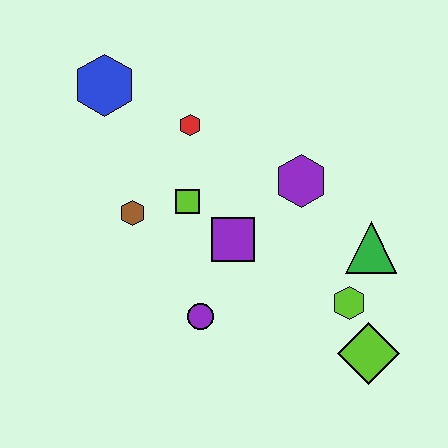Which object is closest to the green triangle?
The lime hexagon is closest to the green triangle.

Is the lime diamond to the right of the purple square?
Yes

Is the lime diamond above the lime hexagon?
No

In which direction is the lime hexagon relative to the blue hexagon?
The lime hexagon is to the right of the blue hexagon.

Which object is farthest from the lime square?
The lime diamond is farthest from the lime square.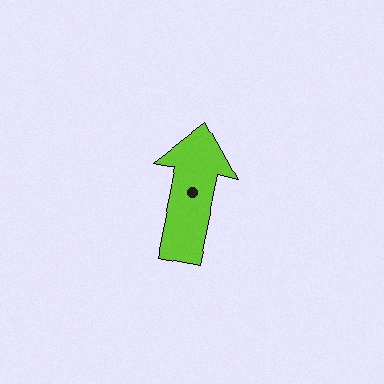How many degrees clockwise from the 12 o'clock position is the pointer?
Approximately 12 degrees.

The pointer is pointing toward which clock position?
Roughly 12 o'clock.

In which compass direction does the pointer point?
North.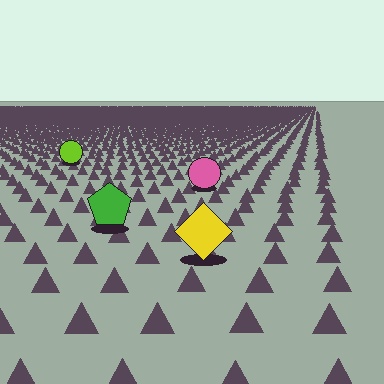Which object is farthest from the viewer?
The lime circle is farthest from the viewer. It appears smaller and the ground texture around it is denser.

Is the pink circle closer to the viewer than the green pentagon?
No. The green pentagon is closer — you can tell from the texture gradient: the ground texture is coarser near it.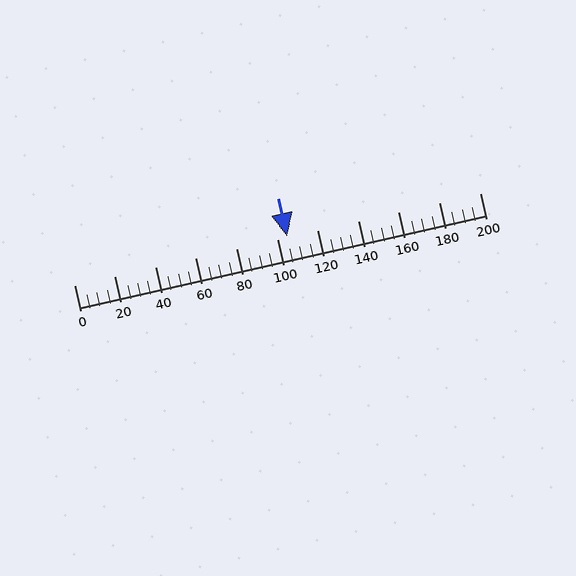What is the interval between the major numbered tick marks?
The major tick marks are spaced 20 units apart.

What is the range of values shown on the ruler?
The ruler shows values from 0 to 200.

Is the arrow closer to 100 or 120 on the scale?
The arrow is closer to 100.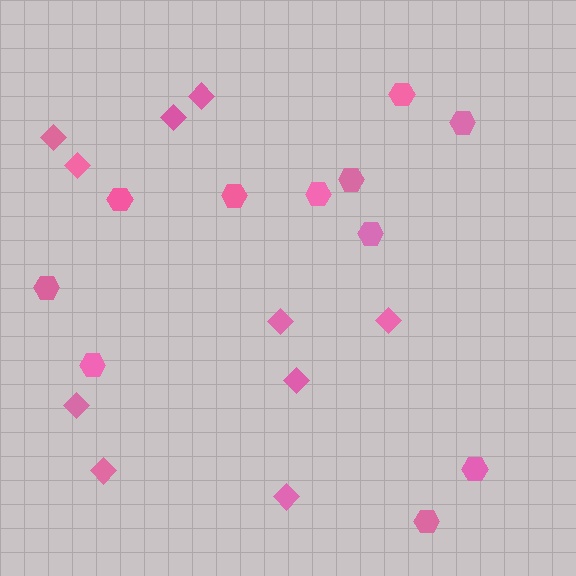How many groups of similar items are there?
There are 2 groups: one group of hexagons (11) and one group of diamonds (10).